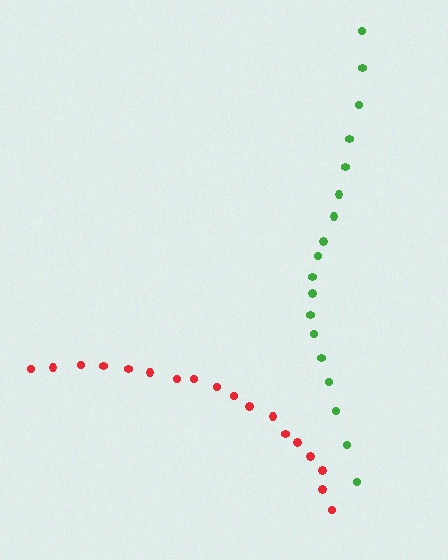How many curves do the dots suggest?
There are 2 distinct paths.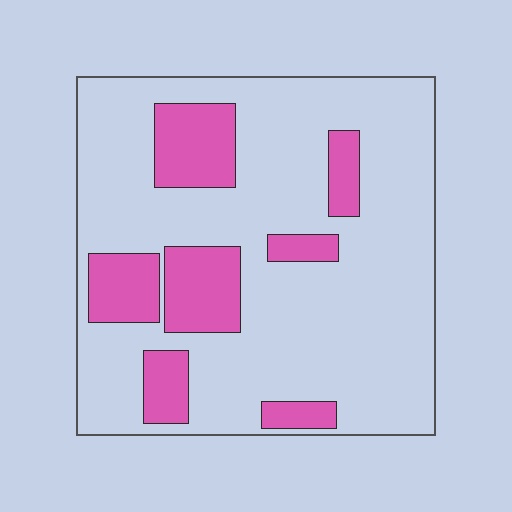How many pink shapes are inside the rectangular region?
7.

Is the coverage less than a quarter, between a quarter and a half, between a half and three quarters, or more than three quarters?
Less than a quarter.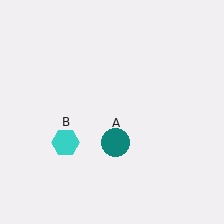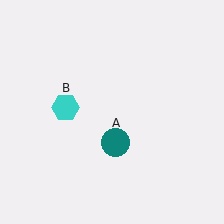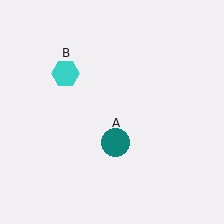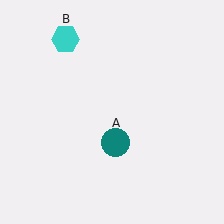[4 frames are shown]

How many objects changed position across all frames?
1 object changed position: cyan hexagon (object B).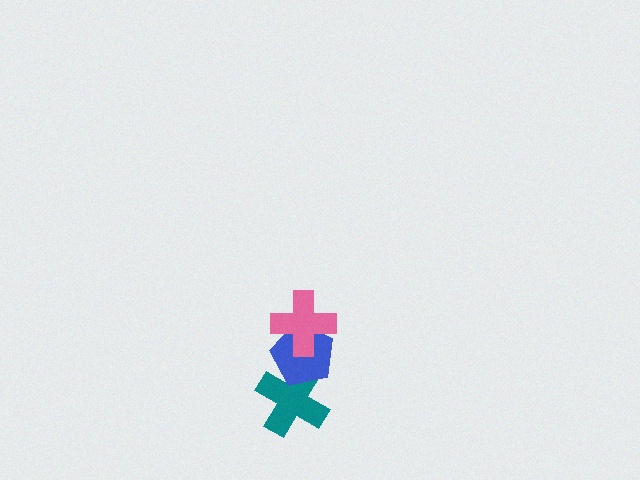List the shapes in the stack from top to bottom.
From top to bottom: the pink cross, the blue pentagon, the teal cross.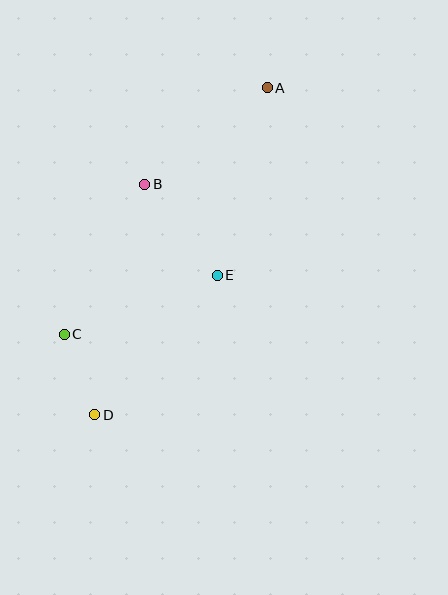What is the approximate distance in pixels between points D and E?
The distance between D and E is approximately 186 pixels.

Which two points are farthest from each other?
Points A and D are farthest from each other.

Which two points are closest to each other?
Points C and D are closest to each other.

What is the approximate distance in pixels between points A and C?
The distance between A and C is approximately 319 pixels.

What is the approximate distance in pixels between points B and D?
The distance between B and D is approximately 236 pixels.